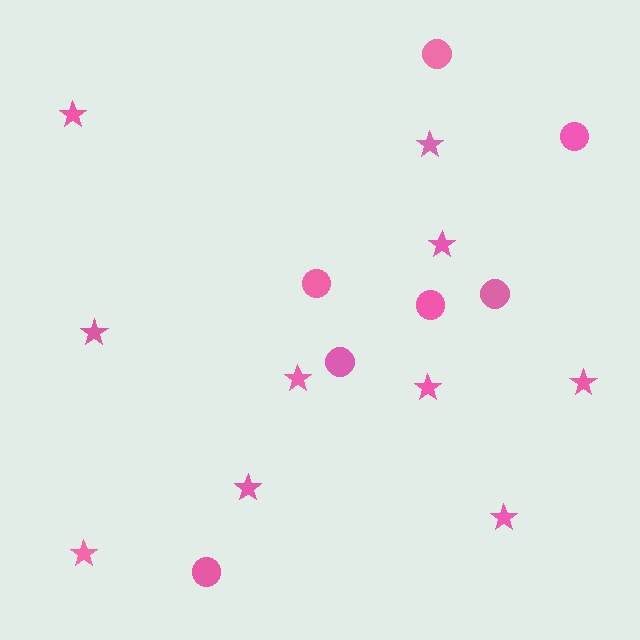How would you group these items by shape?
There are 2 groups: one group of stars (10) and one group of circles (7).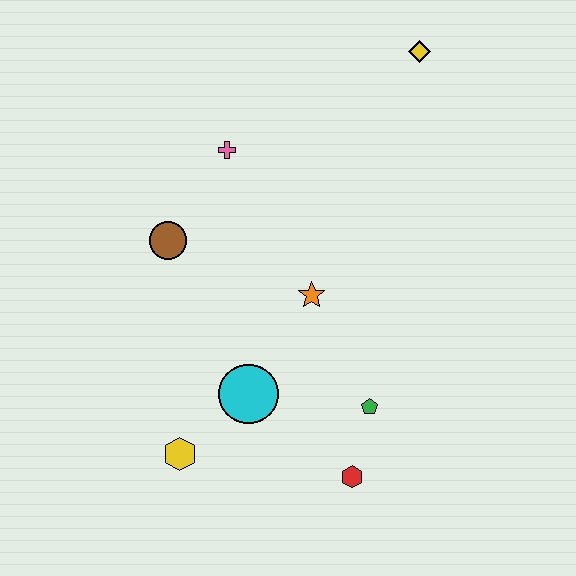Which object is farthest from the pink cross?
The red hexagon is farthest from the pink cross.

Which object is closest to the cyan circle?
The yellow hexagon is closest to the cyan circle.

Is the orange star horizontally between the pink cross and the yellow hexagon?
No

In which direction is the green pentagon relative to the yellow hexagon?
The green pentagon is to the right of the yellow hexagon.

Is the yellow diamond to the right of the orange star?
Yes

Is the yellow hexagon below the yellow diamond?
Yes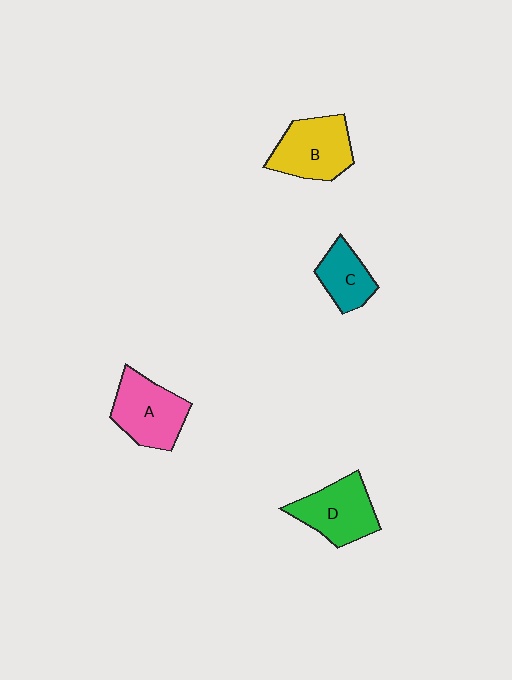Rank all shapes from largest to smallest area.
From largest to smallest: A (pink), B (yellow), D (green), C (teal).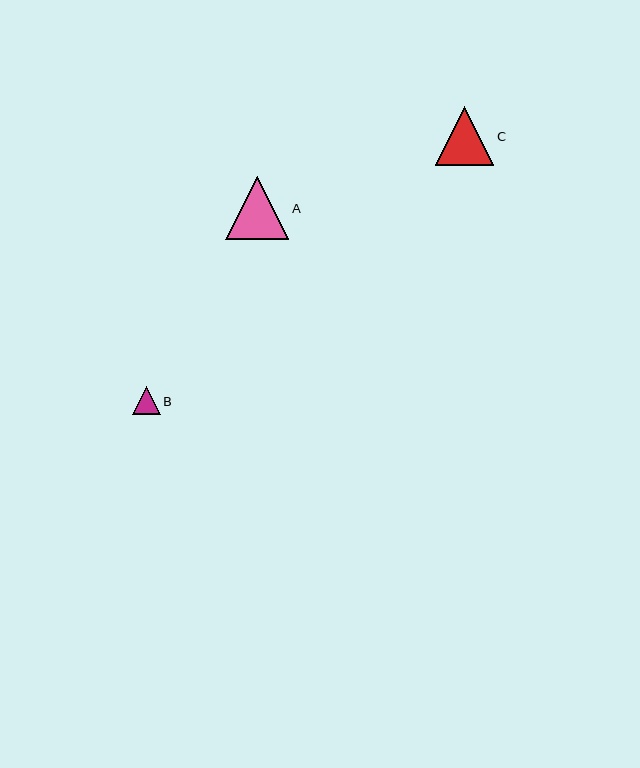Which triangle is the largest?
Triangle A is the largest with a size of approximately 63 pixels.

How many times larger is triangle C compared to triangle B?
Triangle C is approximately 2.1 times the size of triangle B.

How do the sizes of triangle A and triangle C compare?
Triangle A and triangle C are approximately the same size.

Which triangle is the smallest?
Triangle B is the smallest with a size of approximately 28 pixels.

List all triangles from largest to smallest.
From largest to smallest: A, C, B.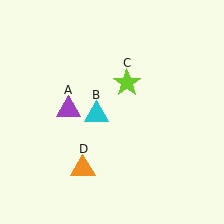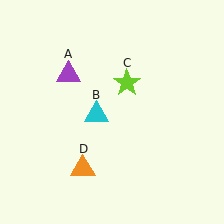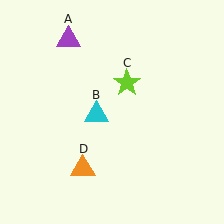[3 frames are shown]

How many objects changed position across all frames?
1 object changed position: purple triangle (object A).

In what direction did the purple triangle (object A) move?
The purple triangle (object A) moved up.